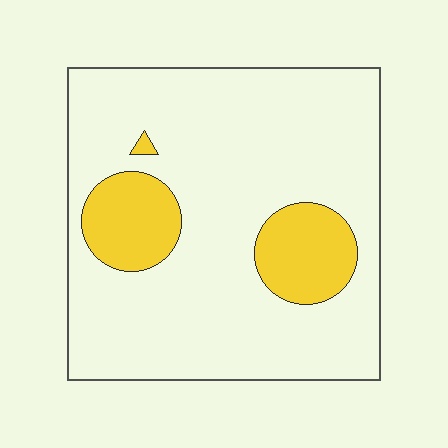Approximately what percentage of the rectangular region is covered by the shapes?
Approximately 15%.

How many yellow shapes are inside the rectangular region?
3.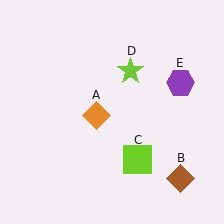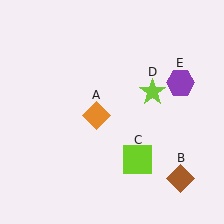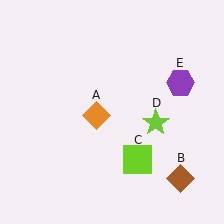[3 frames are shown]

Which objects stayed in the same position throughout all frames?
Orange diamond (object A) and brown diamond (object B) and lime square (object C) and purple hexagon (object E) remained stationary.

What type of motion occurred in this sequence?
The lime star (object D) rotated clockwise around the center of the scene.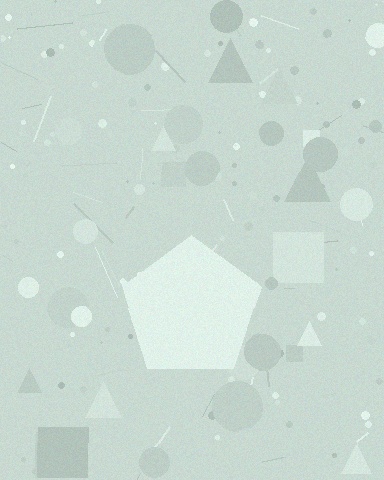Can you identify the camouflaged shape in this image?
The camouflaged shape is a pentagon.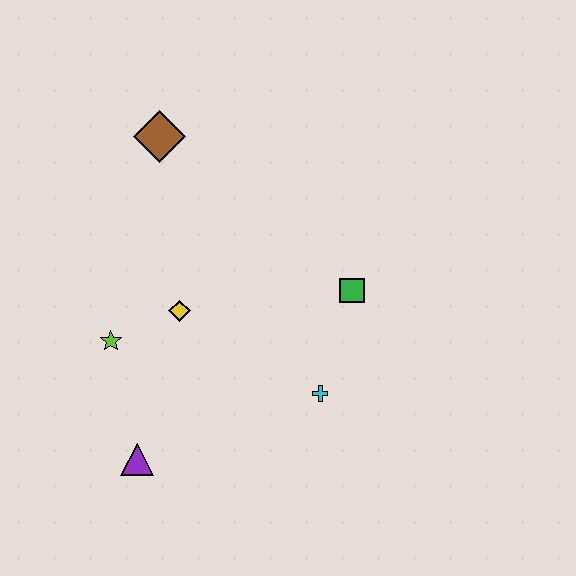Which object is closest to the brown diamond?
The yellow diamond is closest to the brown diamond.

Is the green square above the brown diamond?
No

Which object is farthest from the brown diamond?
The purple triangle is farthest from the brown diamond.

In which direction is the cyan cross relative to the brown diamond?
The cyan cross is below the brown diamond.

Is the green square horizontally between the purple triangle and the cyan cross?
No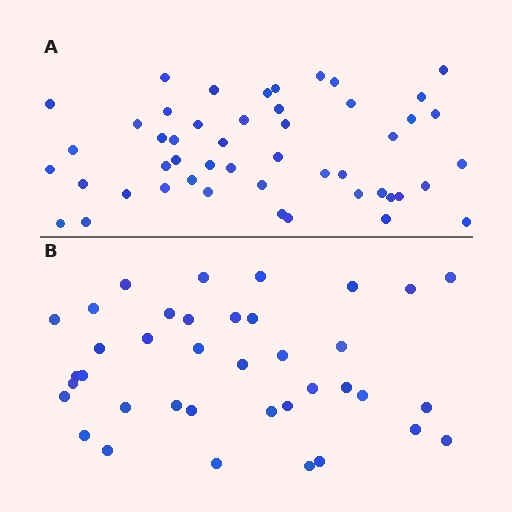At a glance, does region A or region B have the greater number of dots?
Region A (the top region) has more dots.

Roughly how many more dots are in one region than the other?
Region A has roughly 12 or so more dots than region B.